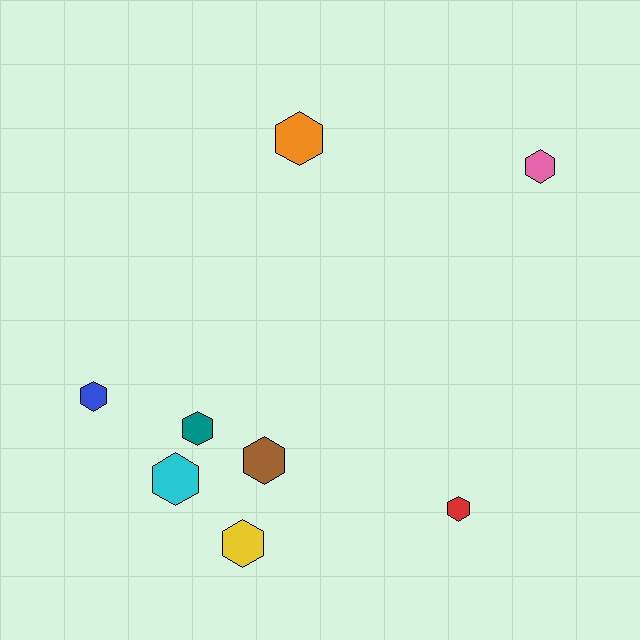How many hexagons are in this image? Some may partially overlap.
There are 8 hexagons.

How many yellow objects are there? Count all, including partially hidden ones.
There is 1 yellow object.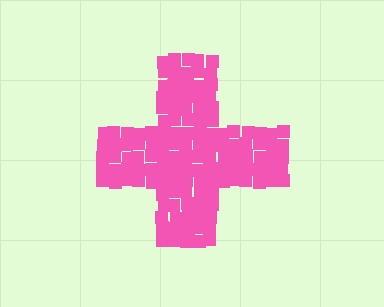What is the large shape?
The large shape is a cross.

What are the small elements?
The small elements are squares.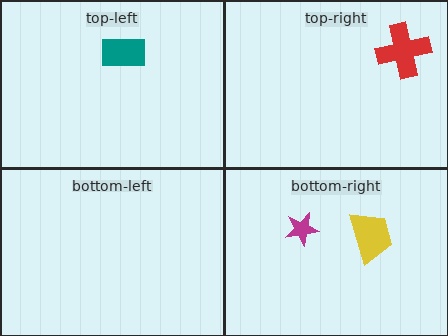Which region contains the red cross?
The top-right region.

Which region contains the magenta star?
The bottom-right region.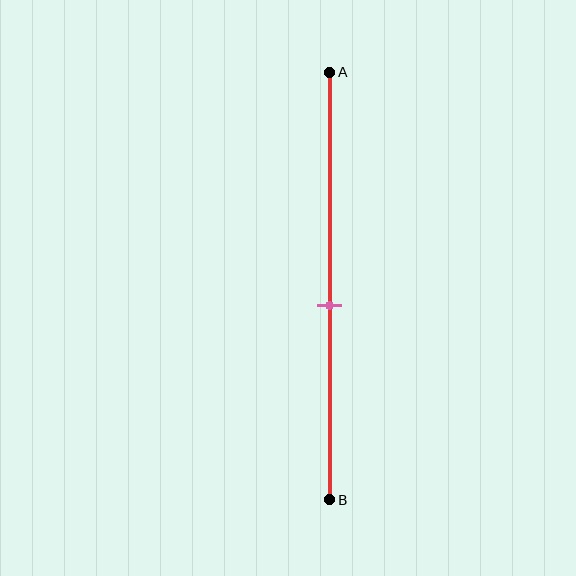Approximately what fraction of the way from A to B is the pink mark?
The pink mark is approximately 55% of the way from A to B.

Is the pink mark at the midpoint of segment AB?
No, the mark is at about 55% from A, not at the 50% midpoint.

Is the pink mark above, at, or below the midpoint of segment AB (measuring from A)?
The pink mark is below the midpoint of segment AB.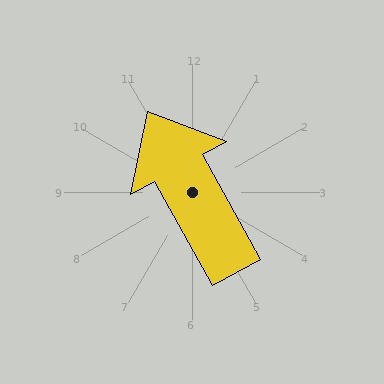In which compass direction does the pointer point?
Northwest.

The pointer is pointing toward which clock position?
Roughly 11 o'clock.